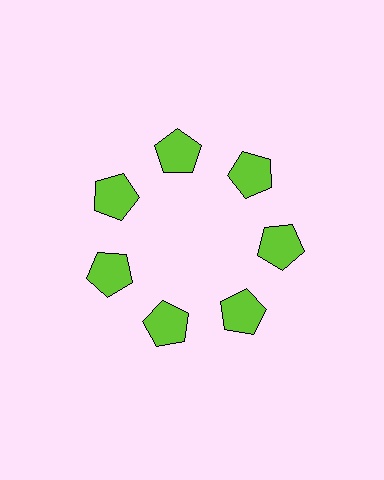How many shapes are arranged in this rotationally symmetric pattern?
There are 7 shapes, arranged in 7 groups of 1.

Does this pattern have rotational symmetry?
Yes, this pattern has 7-fold rotational symmetry. It looks the same after rotating 51 degrees around the center.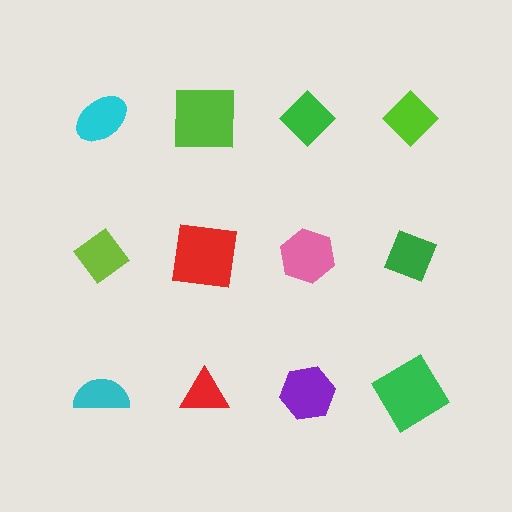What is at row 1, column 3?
A green diamond.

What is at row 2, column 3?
A pink hexagon.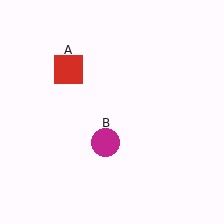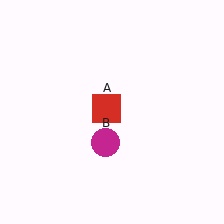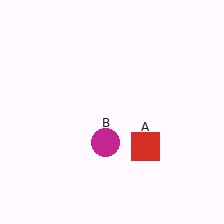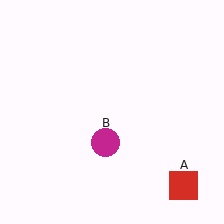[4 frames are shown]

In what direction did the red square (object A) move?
The red square (object A) moved down and to the right.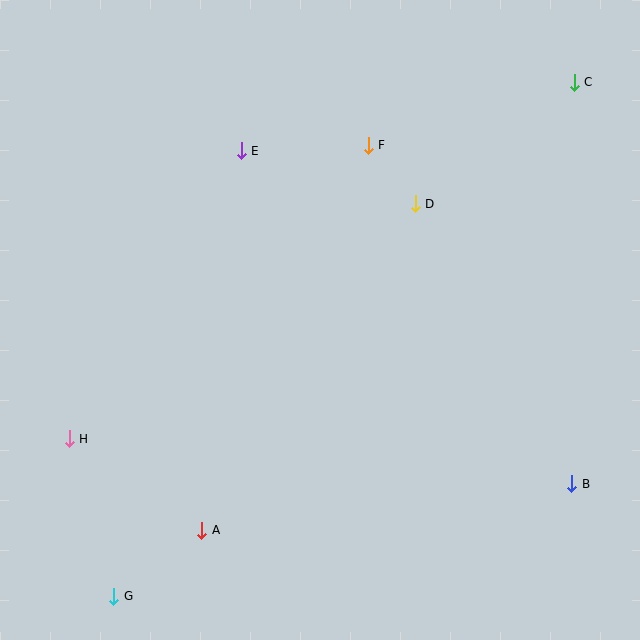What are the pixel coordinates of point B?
Point B is at (572, 484).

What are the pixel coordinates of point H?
Point H is at (69, 439).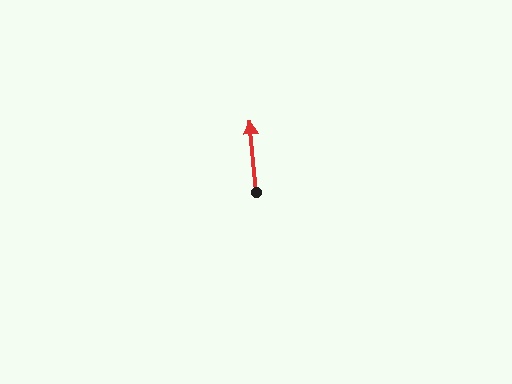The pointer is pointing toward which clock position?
Roughly 12 o'clock.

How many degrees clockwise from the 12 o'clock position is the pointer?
Approximately 355 degrees.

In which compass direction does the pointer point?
North.